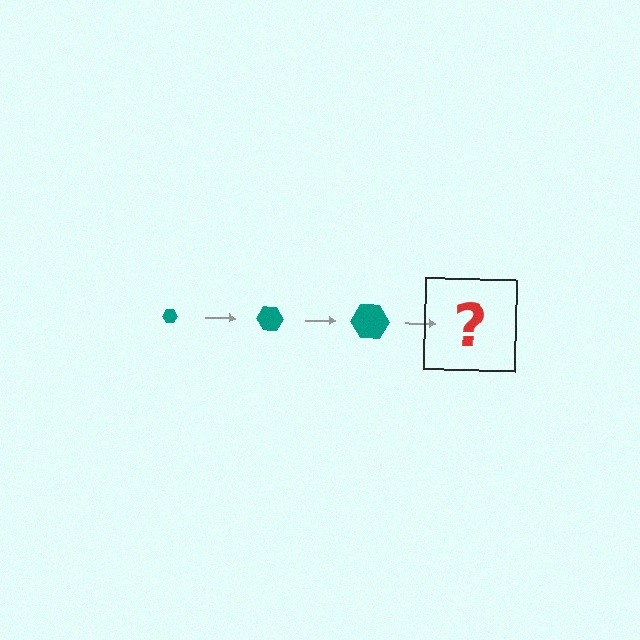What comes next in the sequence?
The next element should be a teal hexagon, larger than the previous one.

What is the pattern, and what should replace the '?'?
The pattern is that the hexagon gets progressively larger each step. The '?' should be a teal hexagon, larger than the previous one.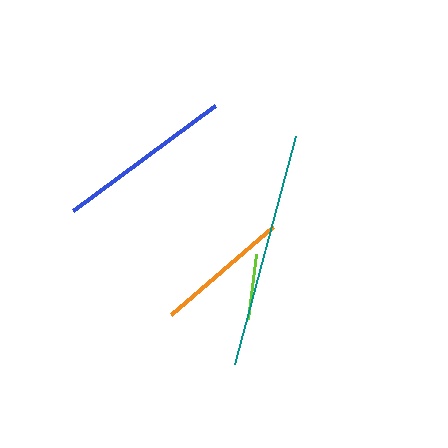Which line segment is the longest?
The teal line is the longest at approximately 235 pixels.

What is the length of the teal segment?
The teal segment is approximately 235 pixels long.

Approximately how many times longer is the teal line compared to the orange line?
The teal line is approximately 1.7 times the length of the orange line.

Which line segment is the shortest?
The lime line is the shortest at approximately 65 pixels.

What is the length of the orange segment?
The orange segment is approximately 135 pixels long.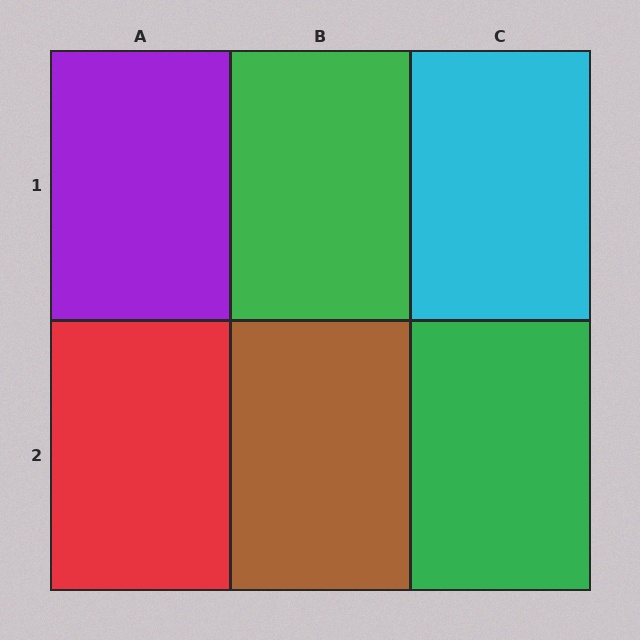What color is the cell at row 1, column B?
Green.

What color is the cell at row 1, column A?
Purple.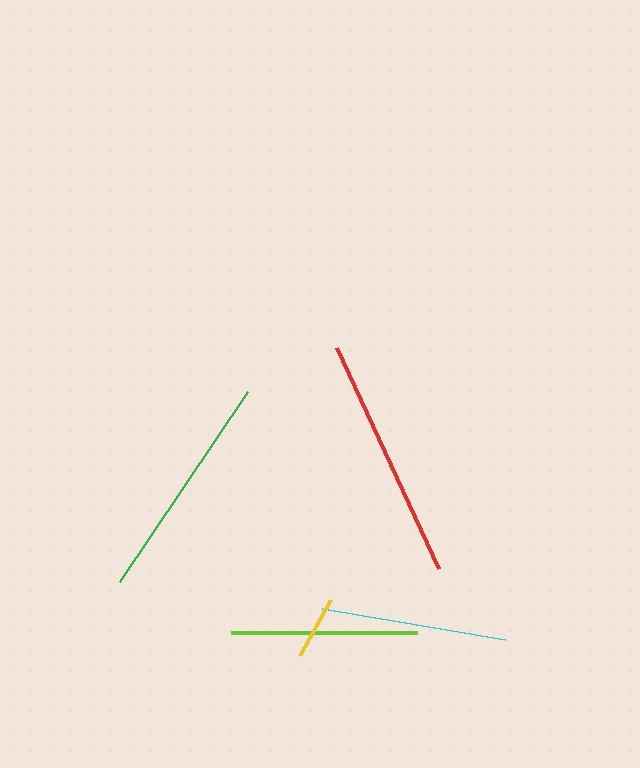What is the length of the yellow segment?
The yellow segment is approximately 64 pixels long.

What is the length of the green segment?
The green segment is approximately 229 pixels long.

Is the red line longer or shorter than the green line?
The red line is longer than the green line.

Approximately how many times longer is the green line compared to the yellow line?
The green line is approximately 3.6 times the length of the yellow line.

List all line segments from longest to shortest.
From longest to shortest: red, green, cyan, lime, yellow.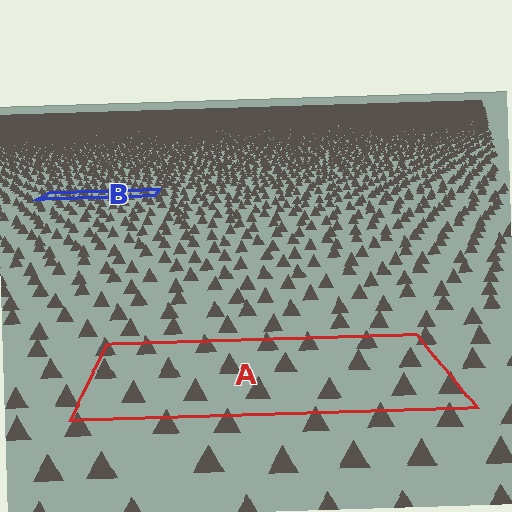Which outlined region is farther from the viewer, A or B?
Region B is farther from the viewer — the texture elements inside it appear smaller and more densely packed.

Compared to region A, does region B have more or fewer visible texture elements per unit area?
Region B has more texture elements per unit area — they are packed more densely because it is farther away.